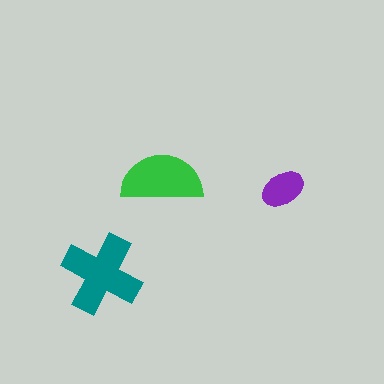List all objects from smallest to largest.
The purple ellipse, the green semicircle, the teal cross.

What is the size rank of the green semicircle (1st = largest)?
2nd.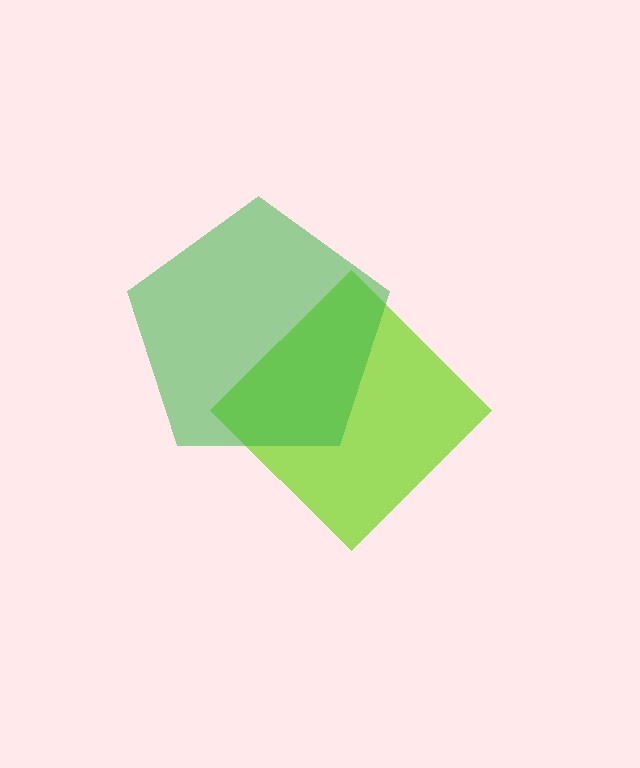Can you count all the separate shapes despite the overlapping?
Yes, there are 2 separate shapes.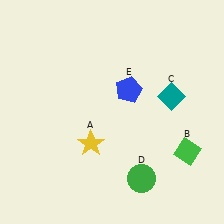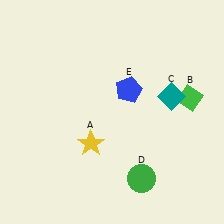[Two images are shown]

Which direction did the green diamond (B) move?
The green diamond (B) moved up.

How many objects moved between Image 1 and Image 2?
1 object moved between the two images.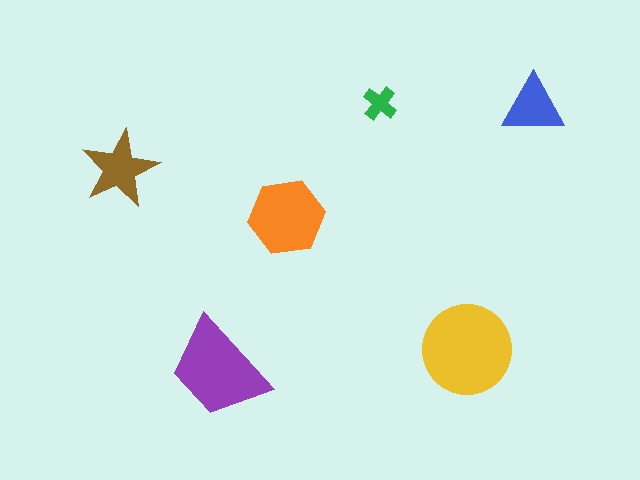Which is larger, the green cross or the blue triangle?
The blue triangle.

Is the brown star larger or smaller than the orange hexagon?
Smaller.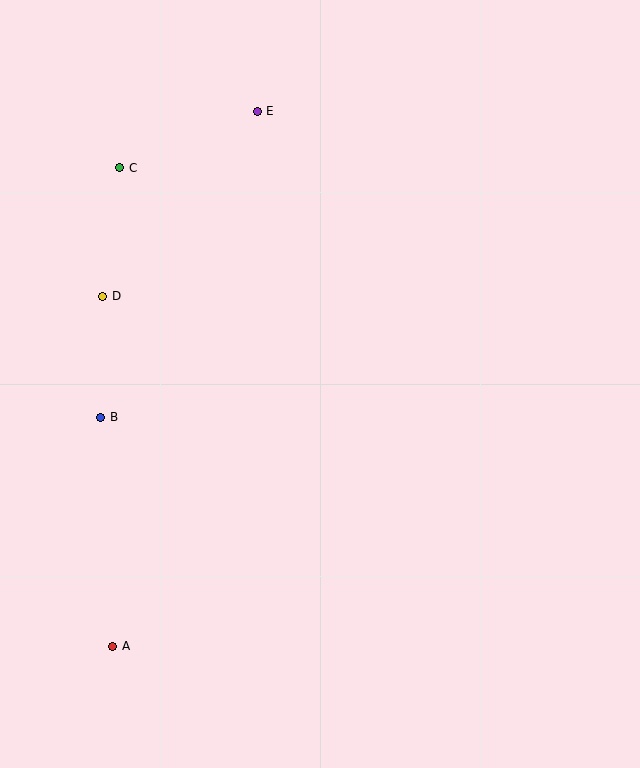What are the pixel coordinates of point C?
Point C is at (120, 168).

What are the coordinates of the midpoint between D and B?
The midpoint between D and B is at (102, 357).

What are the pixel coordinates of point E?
Point E is at (257, 111).